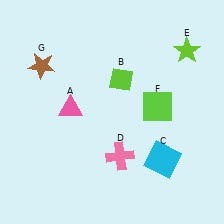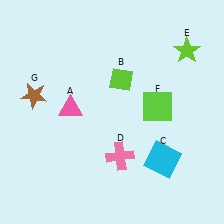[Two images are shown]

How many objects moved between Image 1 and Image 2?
1 object moved between the two images.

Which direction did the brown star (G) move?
The brown star (G) moved down.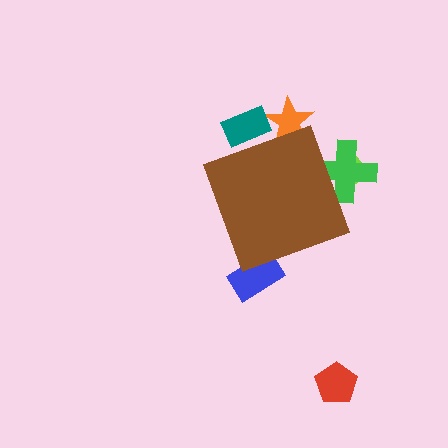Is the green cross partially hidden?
Yes, the green cross is partially hidden behind the brown diamond.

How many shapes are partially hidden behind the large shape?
5 shapes are partially hidden.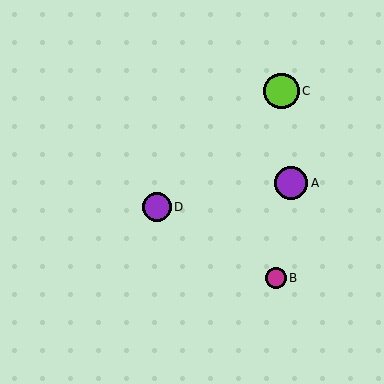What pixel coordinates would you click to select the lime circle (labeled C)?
Click at (282, 91) to select the lime circle C.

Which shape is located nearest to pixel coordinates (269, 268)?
The magenta circle (labeled B) at (276, 278) is nearest to that location.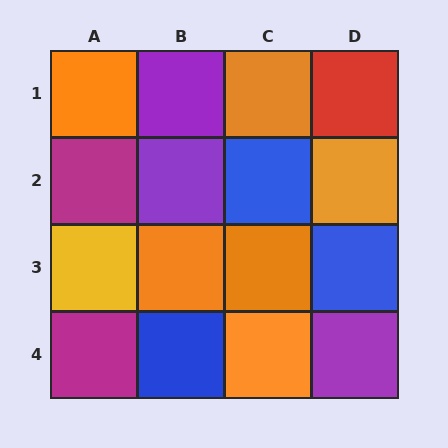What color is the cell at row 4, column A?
Magenta.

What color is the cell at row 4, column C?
Orange.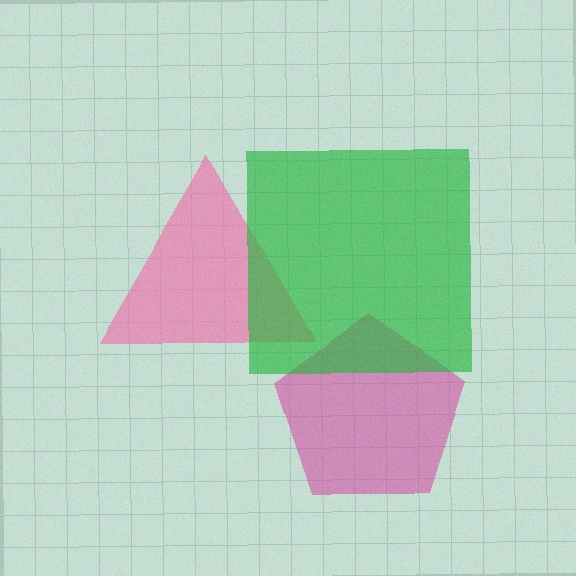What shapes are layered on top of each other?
The layered shapes are: a magenta pentagon, a pink triangle, a green square.